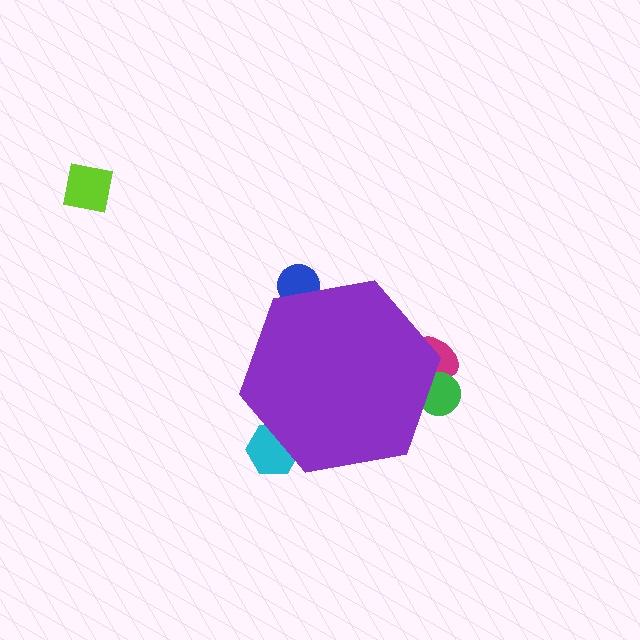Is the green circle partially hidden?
Yes, the green circle is partially hidden behind the purple hexagon.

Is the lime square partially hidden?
No, the lime square is fully visible.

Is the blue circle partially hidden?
Yes, the blue circle is partially hidden behind the purple hexagon.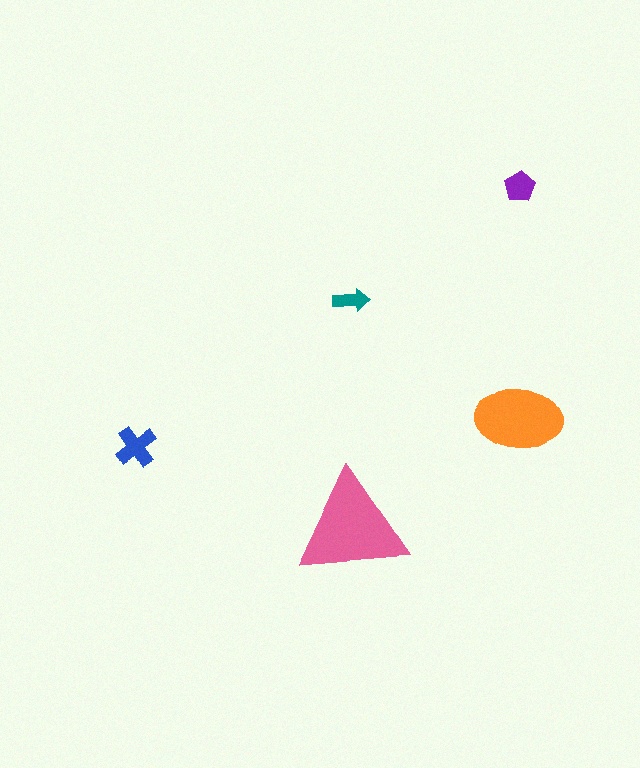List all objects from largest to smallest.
The pink triangle, the orange ellipse, the blue cross, the purple pentagon, the teal arrow.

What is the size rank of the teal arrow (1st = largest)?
5th.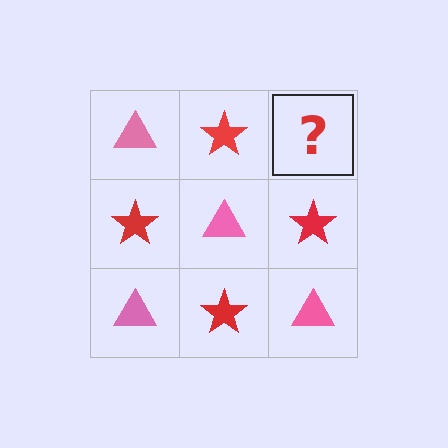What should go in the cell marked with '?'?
The missing cell should contain a pink triangle.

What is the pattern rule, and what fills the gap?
The rule is that it alternates pink triangle and red star in a checkerboard pattern. The gap should be filled with a pink triangle.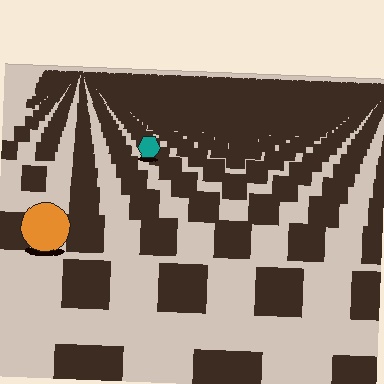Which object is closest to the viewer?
The orange circle is closest. The texture marks near it are larger and more spread out.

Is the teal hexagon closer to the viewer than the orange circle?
No. The orange circle is closer — you can tell from the texture gradient: the ground texture is coarser near it.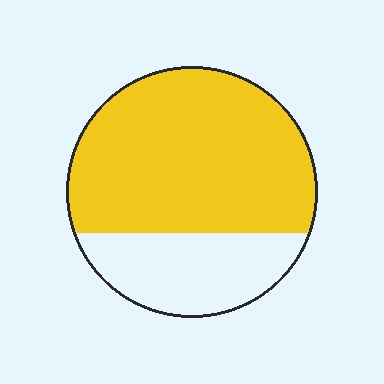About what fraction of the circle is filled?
About two thirds (2/3).